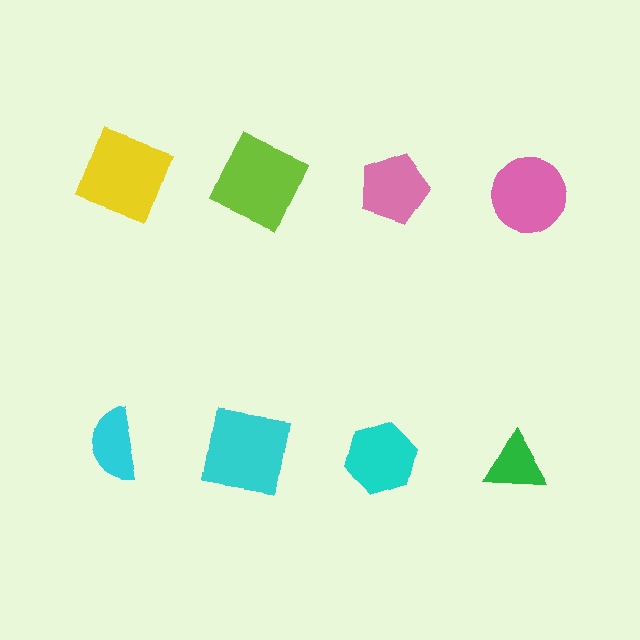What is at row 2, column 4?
A green triangle.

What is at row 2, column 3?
A cyan hexagon.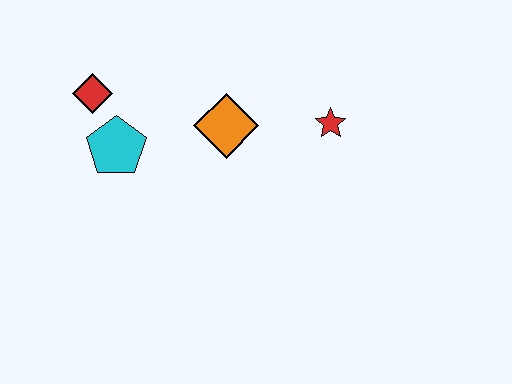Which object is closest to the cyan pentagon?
The red diamond is closest to the cyan pentagon.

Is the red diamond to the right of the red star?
No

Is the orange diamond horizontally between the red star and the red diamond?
Yes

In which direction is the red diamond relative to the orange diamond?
The red diamond is to the left of the orange diamond.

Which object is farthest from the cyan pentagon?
The red star is farthest from the cyan pentagon.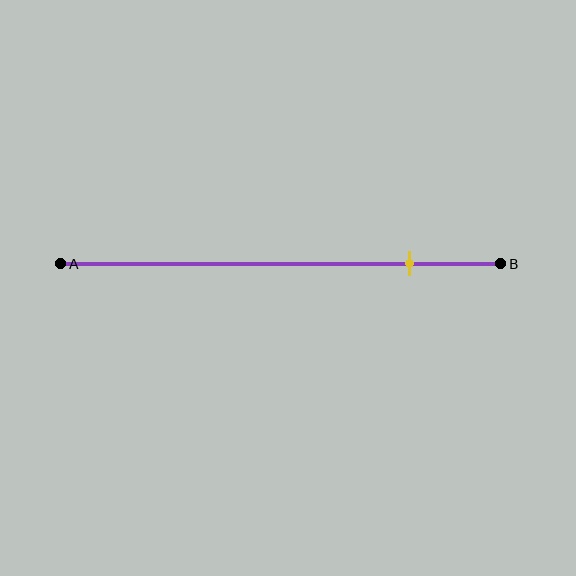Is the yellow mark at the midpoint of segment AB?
No, the mark is at about 80% from A, not at the 50% midpoint.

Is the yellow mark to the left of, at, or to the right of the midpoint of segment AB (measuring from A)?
The yellow mark is to the right of the midpoint of segment AB.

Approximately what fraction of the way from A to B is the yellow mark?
The yellow mark is approximately 80% of the way from A to B.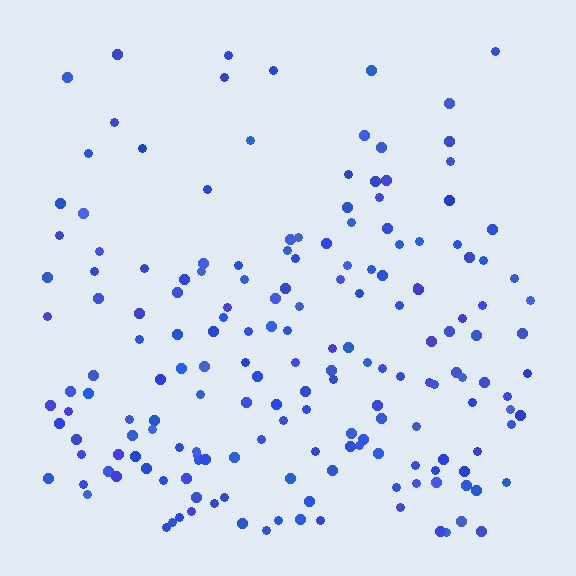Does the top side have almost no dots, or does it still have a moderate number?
Still a moderate number, just noticeably fewer than the bottom.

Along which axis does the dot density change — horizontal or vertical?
Vertical.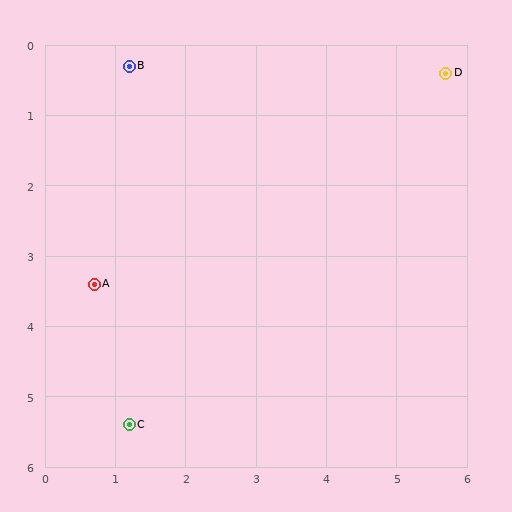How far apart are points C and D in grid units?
Points C and D are about 6.7 grid units apart.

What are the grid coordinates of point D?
Point D is at approximately (5.7, 0.4).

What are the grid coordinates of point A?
Point A is at approximately (0.7, 3.4).